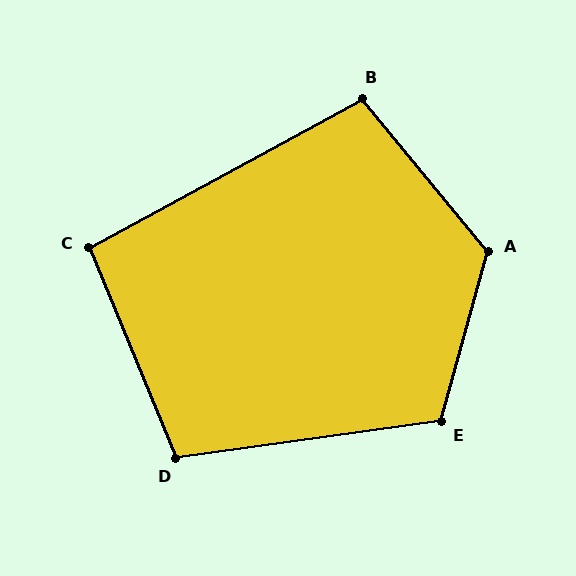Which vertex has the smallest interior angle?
C, at approximately 96 degrees.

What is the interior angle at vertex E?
Approximately 113 degrees (obtuse).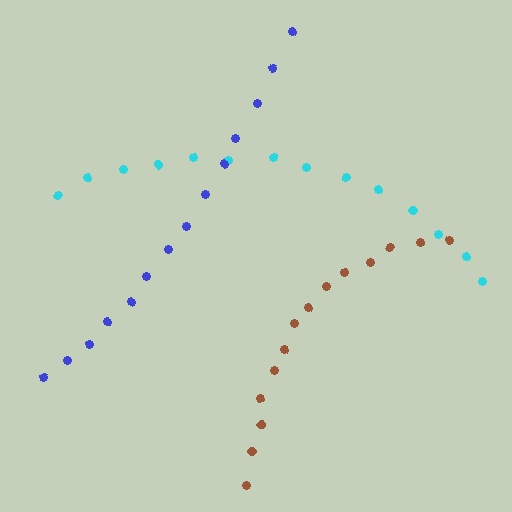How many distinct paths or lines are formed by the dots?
There are 3 distinct paths.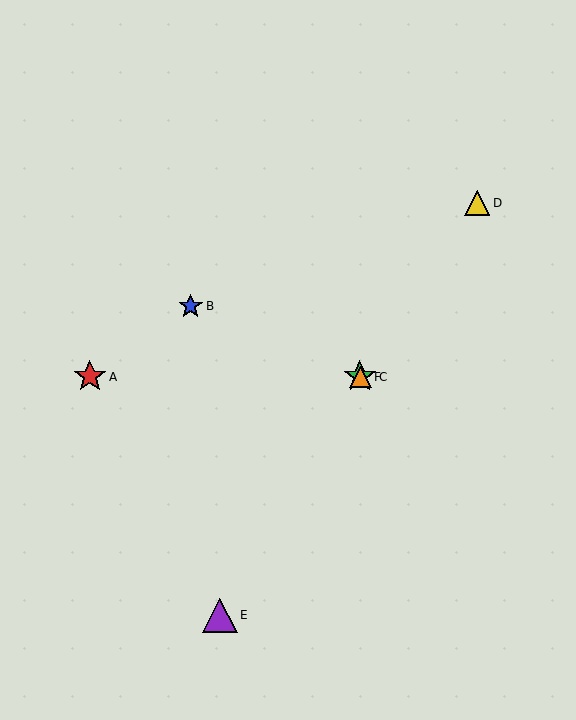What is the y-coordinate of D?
Object D is at y≈203.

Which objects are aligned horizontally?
Objects A, C, F are aligned horizontally.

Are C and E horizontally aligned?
No, C is at y≈377 and E is at y≈615.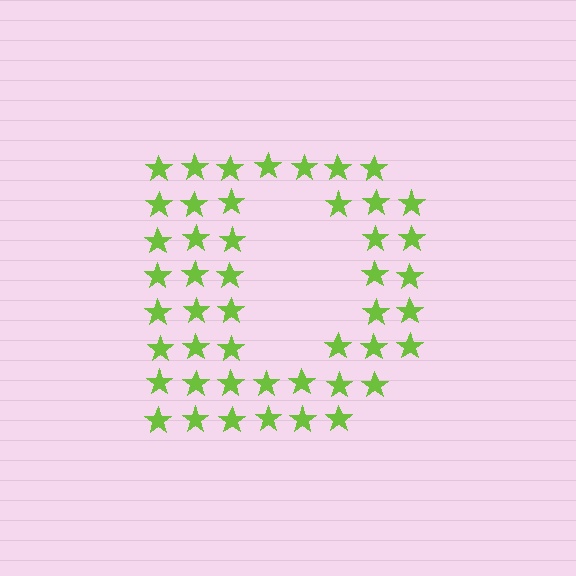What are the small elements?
The small elements are stars.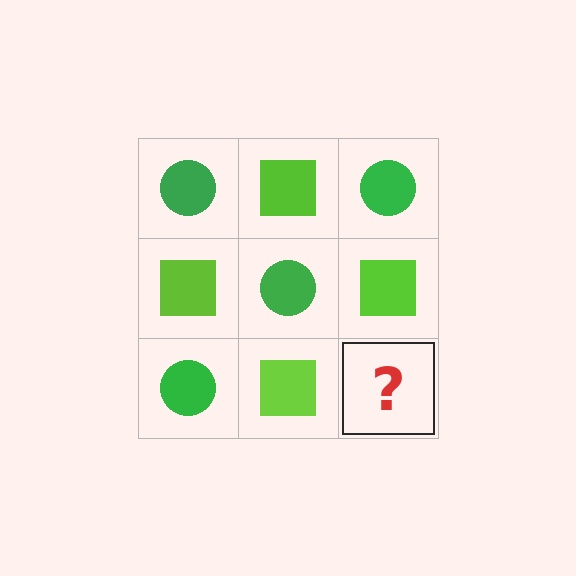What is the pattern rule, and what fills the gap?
The rule is that it alternates green circle and lime square in a checkerboard pattern. The gap should be filled with a green circle.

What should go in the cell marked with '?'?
The missing cell should contain a green circle.